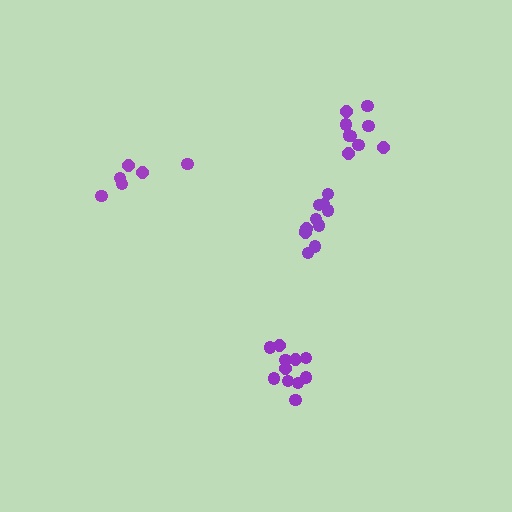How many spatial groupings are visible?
There are 4 spatial groupings.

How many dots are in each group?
Group 1: 11 dots, Group 2: 6 dots, Group 3: 11 dots, Group 4: 9 dots (37 total).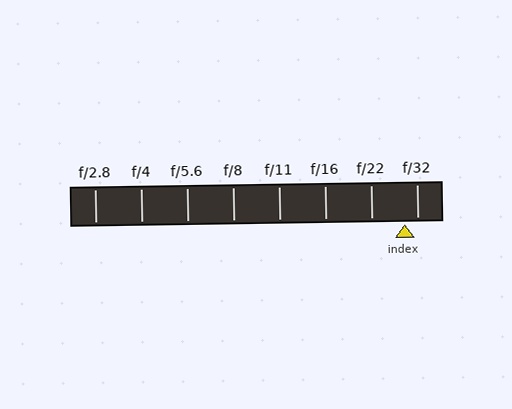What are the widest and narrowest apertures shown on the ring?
The widest aperture shown is f/2.8 and the narrowest is f/32.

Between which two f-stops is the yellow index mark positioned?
The index mark is between f/22 and f/32.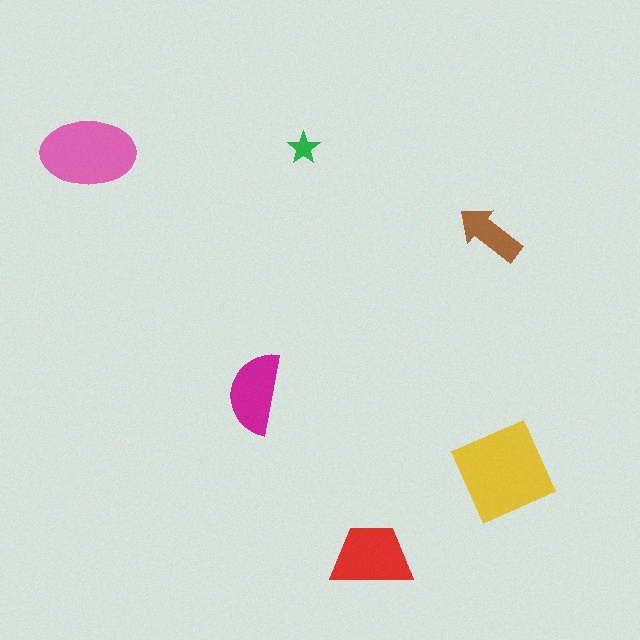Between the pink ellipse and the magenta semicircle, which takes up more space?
The pink ellipse.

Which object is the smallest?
The green star.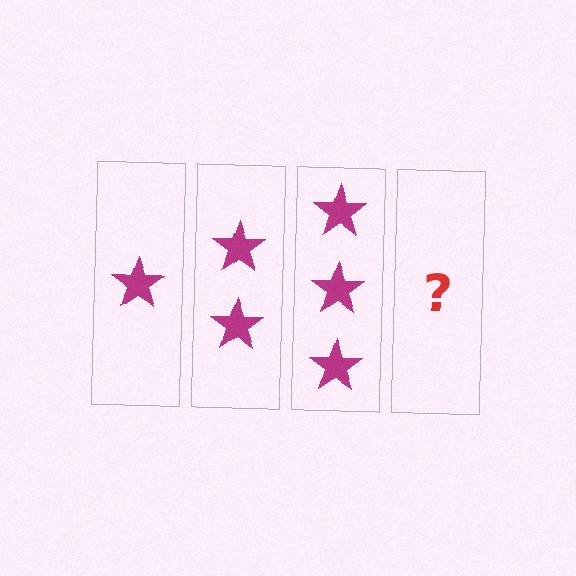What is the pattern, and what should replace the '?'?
The pattern is that each step adds one more star. The '?' should be 4 stars.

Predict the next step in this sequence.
The next step is 4 stars.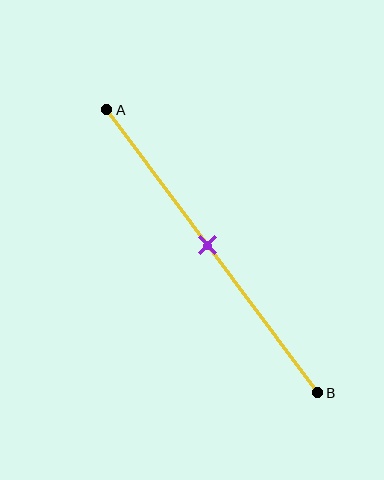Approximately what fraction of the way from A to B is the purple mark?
The purple mark is approximately 50% of the way from A to B.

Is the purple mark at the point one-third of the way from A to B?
No, the mark is at about 50% from A, not at the 33% one-third point.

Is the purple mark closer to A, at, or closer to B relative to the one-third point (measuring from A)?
The purple mark is closer to point B than the one-third point of segment AB.